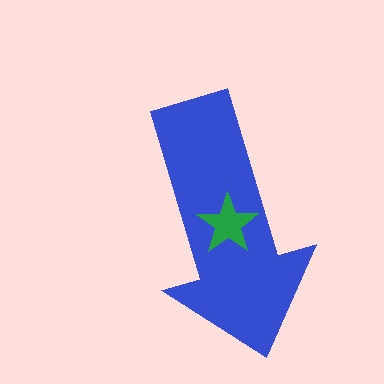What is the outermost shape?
The blue arrow.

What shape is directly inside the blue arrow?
The green star.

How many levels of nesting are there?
2.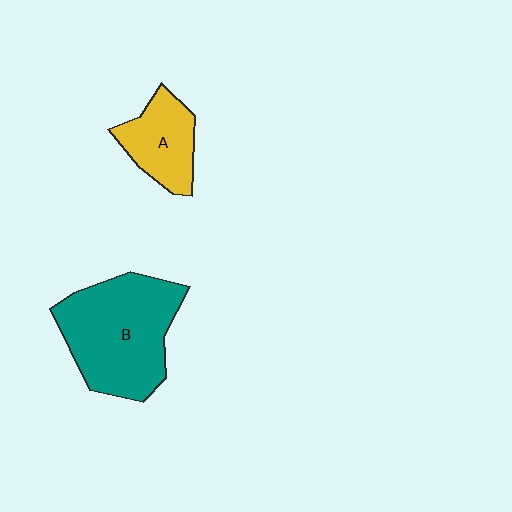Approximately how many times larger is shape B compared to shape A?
Approximately 2.1 times.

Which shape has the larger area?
Shape B (teal).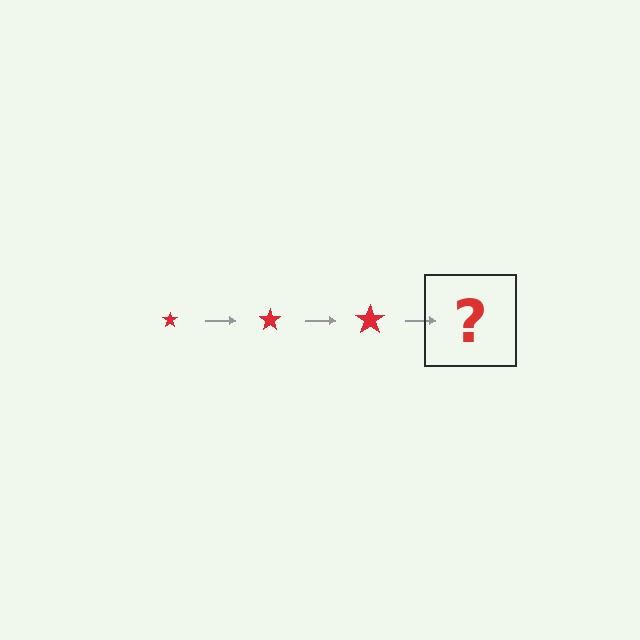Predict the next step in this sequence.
The next step is a red star, larger than the previous one.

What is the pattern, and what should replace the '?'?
The pattern is that the star gets progressively larger each step. The '?' should be a red star, larger than the previous one.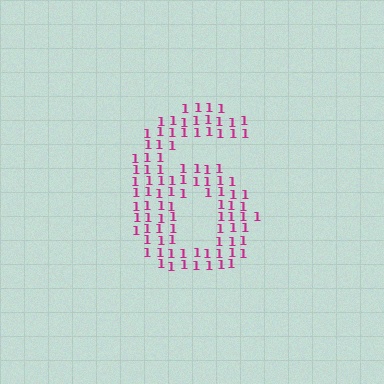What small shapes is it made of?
It is made of small digit 1's.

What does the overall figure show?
The overall figure shows the digit 6.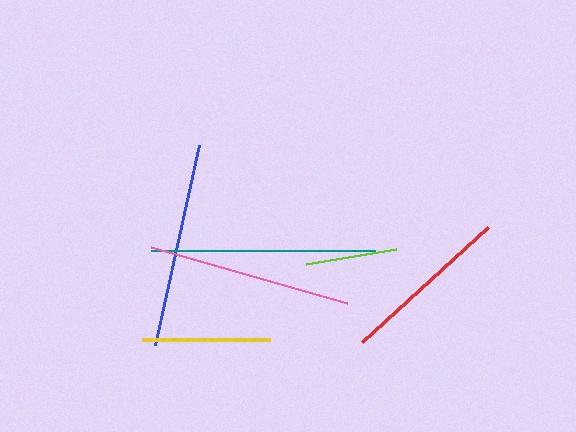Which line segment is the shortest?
The lime line is the shortest at approximately 91 pixels.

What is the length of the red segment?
The red segment is approximately 170 pixels long.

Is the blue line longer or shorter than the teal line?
The teal line is longer than the blue line.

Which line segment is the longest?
The teal line is the longest at approximately 224 pixels.